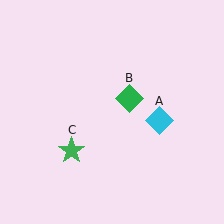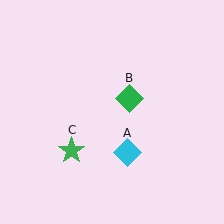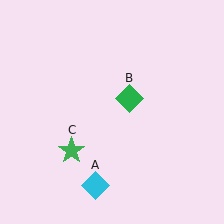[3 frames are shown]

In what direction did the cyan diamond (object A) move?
The cyan diamond (object A) moved down and to the left.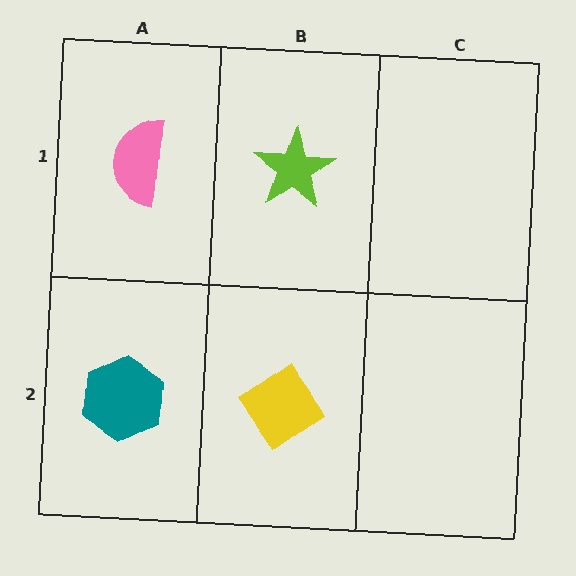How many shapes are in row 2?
2 shapes.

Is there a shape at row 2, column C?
No, that cell is empty.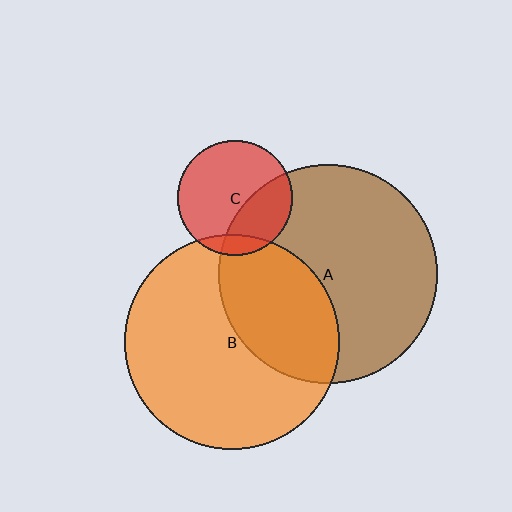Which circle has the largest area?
Circle A (brown).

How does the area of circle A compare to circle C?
Approximately 3.6 times.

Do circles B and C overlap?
Yes.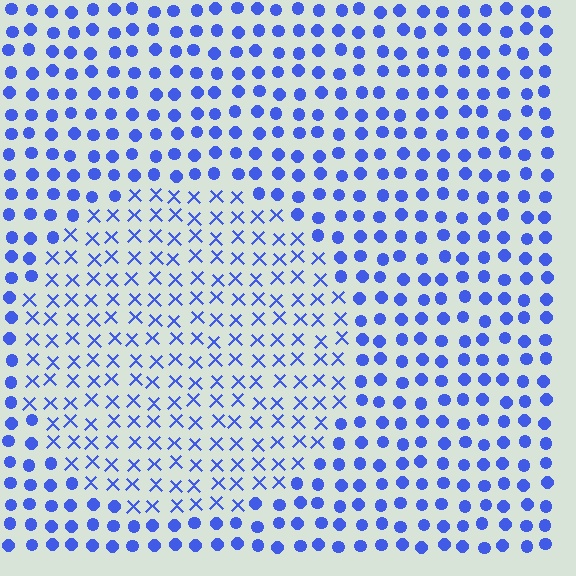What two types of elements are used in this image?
The image uses X marks inside the circle region and circles outside it.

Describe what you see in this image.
The image is filled with small blue elements arranged in a uniform grid. A circle-shaped region contains X marks, while the surrounding area contains circles. The boundary is defined purely by the change in element shape.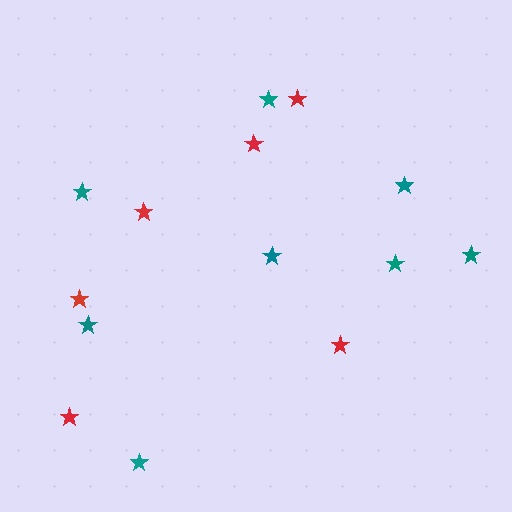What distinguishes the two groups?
There are 2 groups: one group of red stars (6) and one group of teal stars (8).